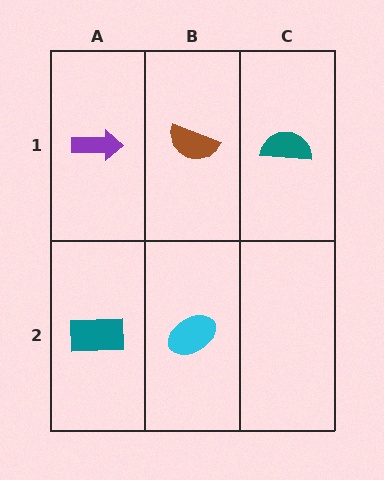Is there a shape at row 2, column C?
No, that cell is empty.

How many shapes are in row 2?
2 shapes.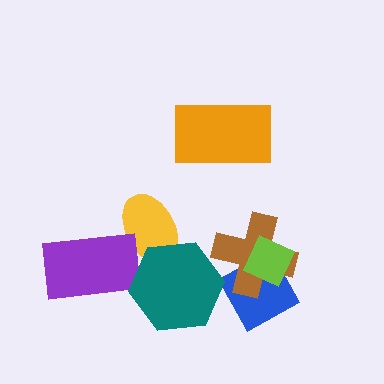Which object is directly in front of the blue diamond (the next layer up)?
The brown cross is directly in front of the blue diamond.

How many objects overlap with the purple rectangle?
1 object overlaps with the purple rectangle.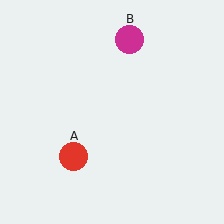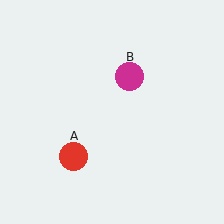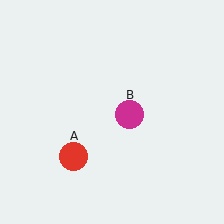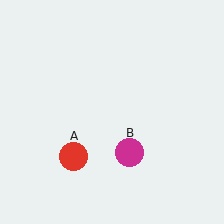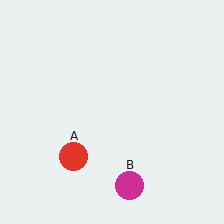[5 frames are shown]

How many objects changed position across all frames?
1 object changed position: magenta circle (object B).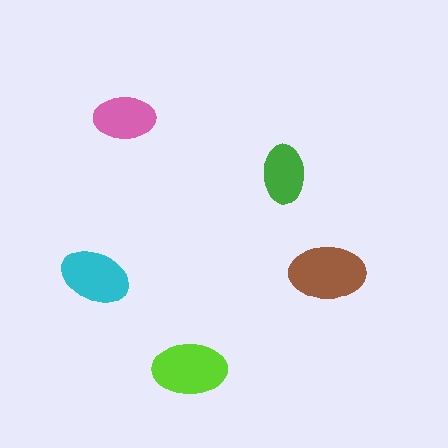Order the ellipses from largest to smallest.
the brown one, the lime one, the cyan one, the pink one, the green one.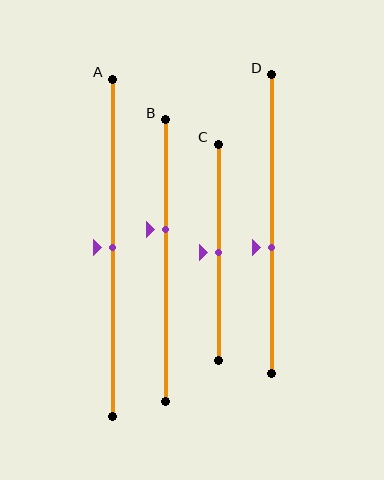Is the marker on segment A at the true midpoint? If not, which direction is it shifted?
Yes, the marker on segment A is at the true midpoint.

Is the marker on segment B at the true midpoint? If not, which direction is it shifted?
No, the marker on segment B is shifted upward by about 11% of the segment length.